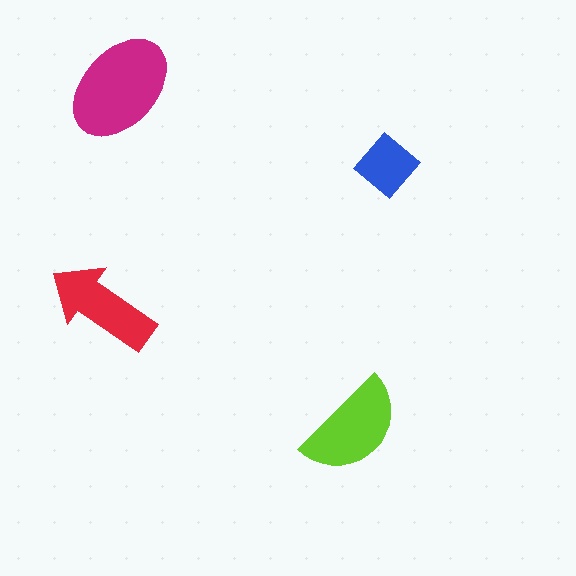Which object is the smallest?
The blue diamond.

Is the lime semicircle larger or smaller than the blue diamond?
Larger.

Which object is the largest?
The magenta ellipse.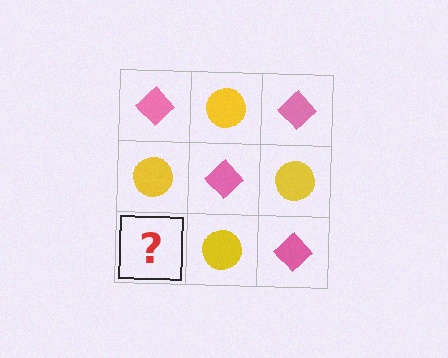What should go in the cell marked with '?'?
The missing cell should contain a pink diamond.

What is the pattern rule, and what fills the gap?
The rule is that it alternates pink diamond and yellow circle in a checkerboard pattern. The gap should be filled with a pink diamond.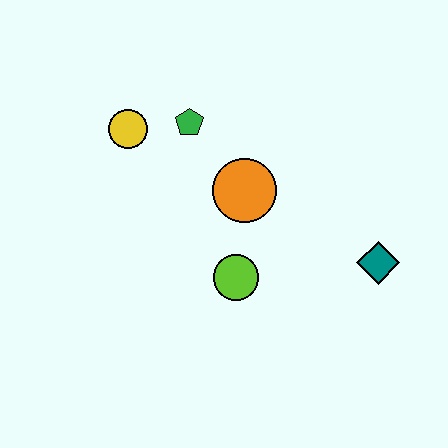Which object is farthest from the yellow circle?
The teal diamond is farthest from the yellow circle.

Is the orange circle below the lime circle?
No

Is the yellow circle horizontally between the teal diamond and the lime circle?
No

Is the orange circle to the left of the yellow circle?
No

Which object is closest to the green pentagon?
The yellow circle is closest to the green pentagon.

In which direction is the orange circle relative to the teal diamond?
The orange circle is to the left of the teal diamond.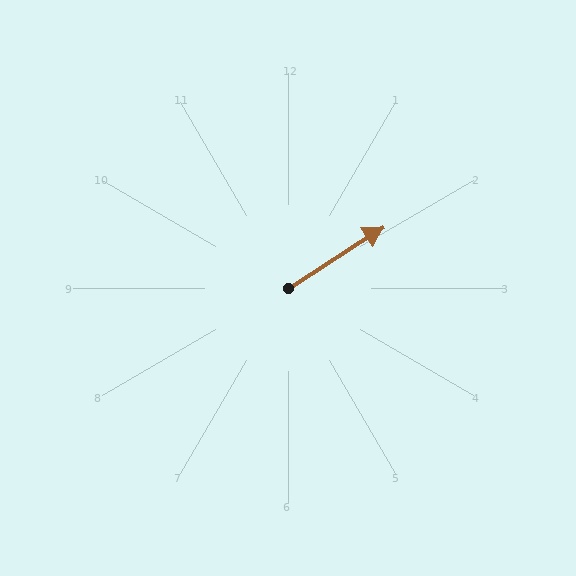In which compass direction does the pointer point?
Northeast.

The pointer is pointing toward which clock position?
Roughly 2 o'clock.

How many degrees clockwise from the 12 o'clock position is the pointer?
Approximately 57 degrees.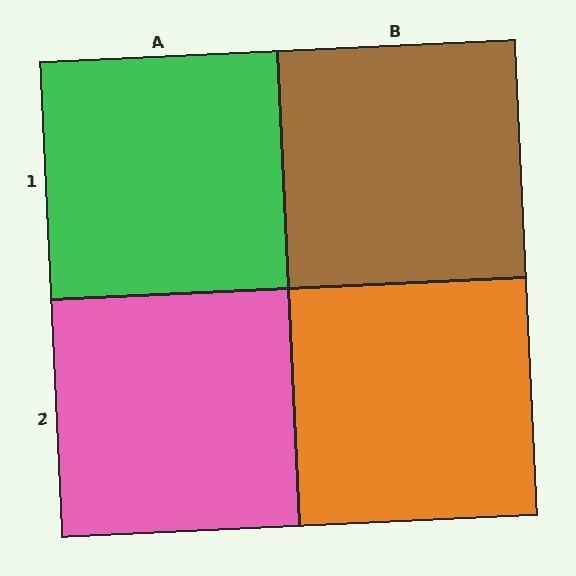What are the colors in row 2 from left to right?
Pink, orange.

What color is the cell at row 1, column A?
Green.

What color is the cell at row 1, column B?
Brown.